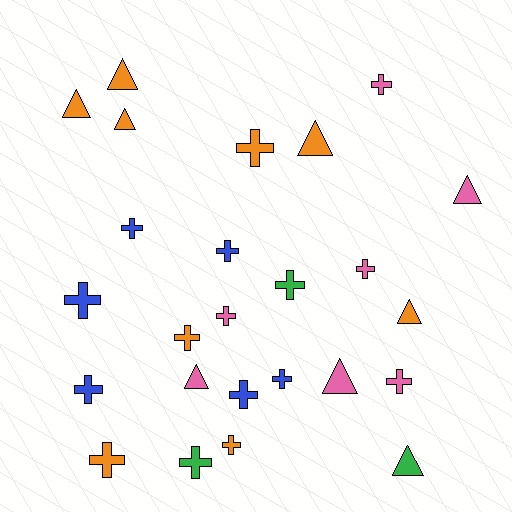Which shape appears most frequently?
Cross, with 16 objects.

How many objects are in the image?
There are 25 objects.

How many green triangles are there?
There is 1 green triangle.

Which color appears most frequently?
Orange, with 9 objects.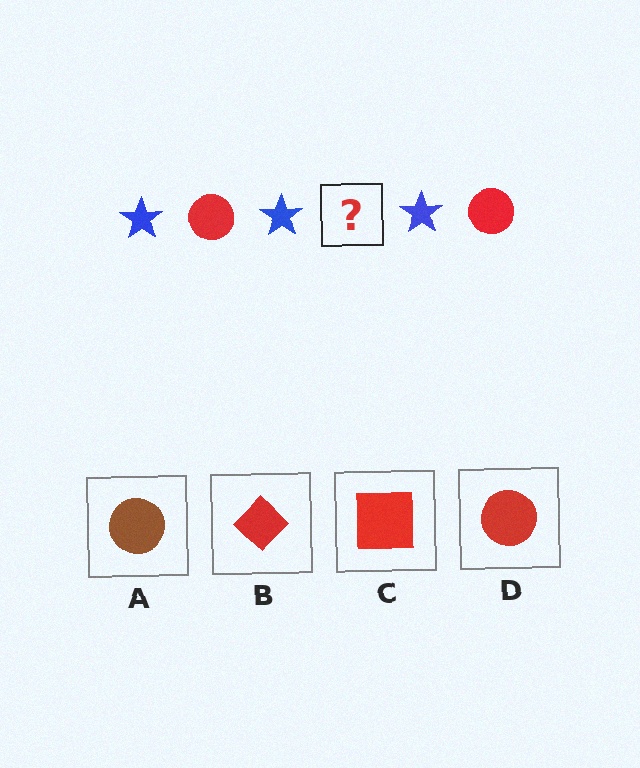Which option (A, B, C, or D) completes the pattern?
D.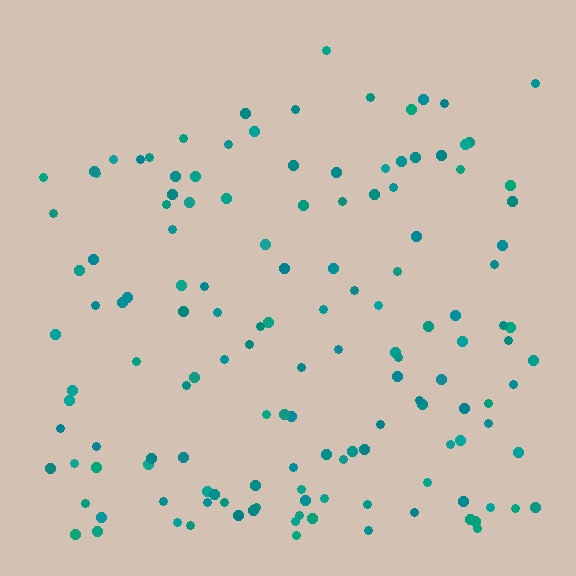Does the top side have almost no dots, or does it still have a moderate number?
Still a moderate number, just noticeably fewer than the bottom.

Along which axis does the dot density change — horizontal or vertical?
Vertical.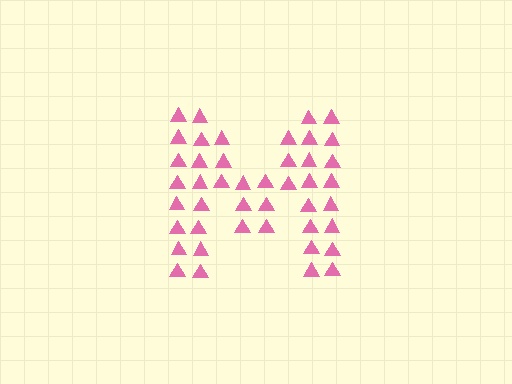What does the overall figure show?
The overall figure shows the letter M.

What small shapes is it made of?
It is made of small triangles.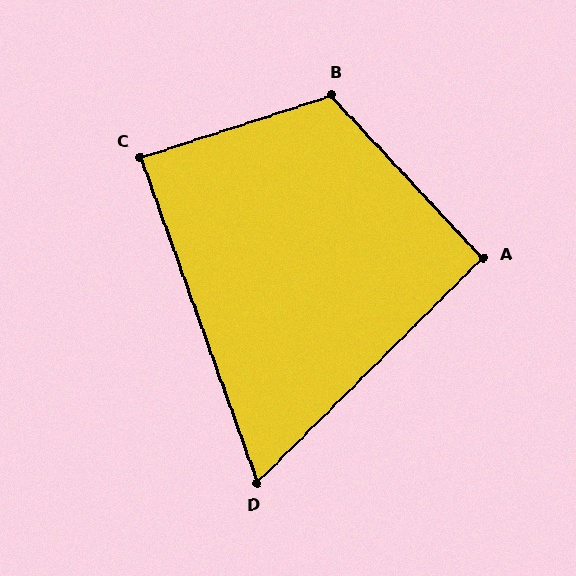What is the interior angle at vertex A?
Approximately 92 degrees (approximately right).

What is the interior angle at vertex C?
Approximately 88 degrees (approximately right).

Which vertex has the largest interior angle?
B, at approximately 115 degrees.